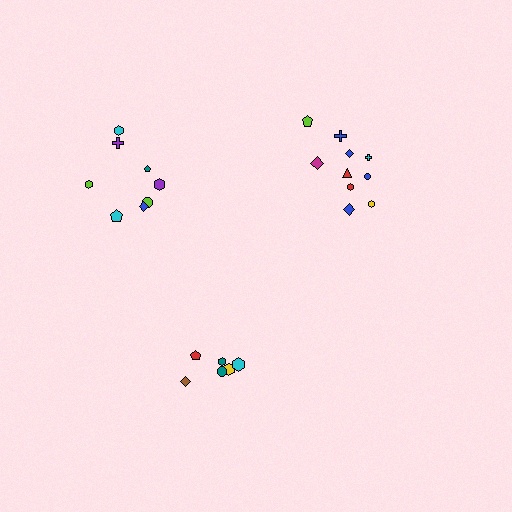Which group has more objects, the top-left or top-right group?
The top-right group.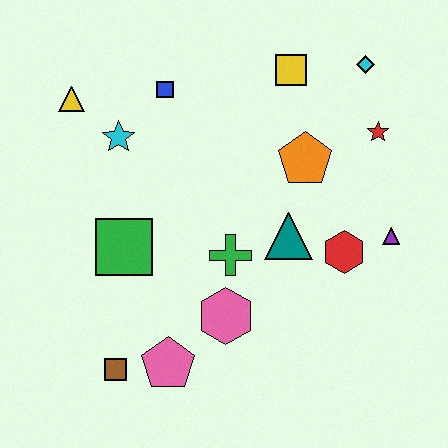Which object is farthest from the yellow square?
The brown square is farthest from the yellow square.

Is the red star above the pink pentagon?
Yes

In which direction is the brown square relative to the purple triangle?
The brown square is to the left of the purple triangle.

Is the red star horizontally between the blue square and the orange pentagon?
No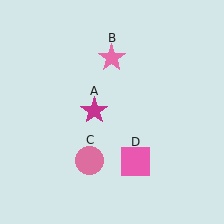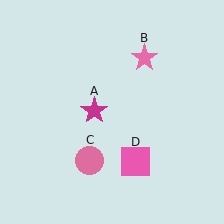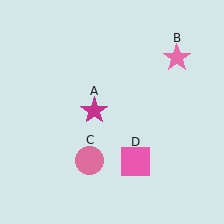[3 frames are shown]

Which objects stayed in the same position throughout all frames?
Magenta star (object A) and pink circle (object C) and pink square (object D) remained stationary.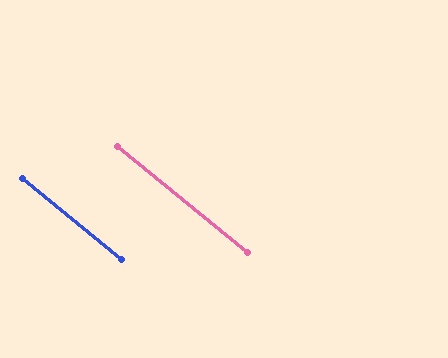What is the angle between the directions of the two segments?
Approximately 0 degrees.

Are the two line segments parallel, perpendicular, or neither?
Parallel — their directions differ by only 0.1°.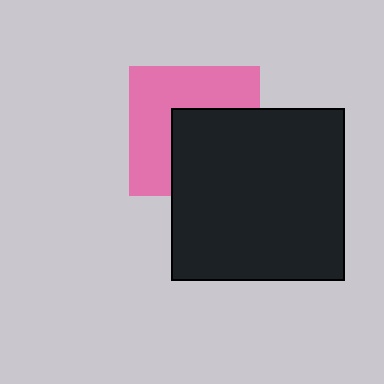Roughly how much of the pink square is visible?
About half of it is visible (roughly 54%).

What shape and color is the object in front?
The object in front is a black square.